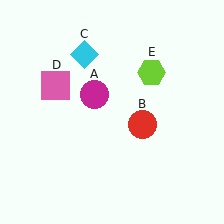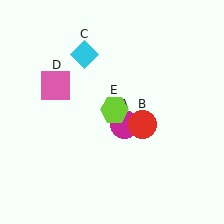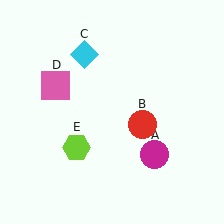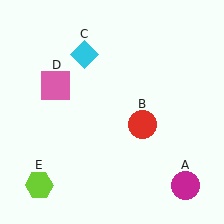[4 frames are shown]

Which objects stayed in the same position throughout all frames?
Red circle (object B) and cyan diamond (object C) and pink square (object D) remained stationary.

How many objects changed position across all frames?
2 objects changed position: magenta circle (object A), lime hexagon (object E).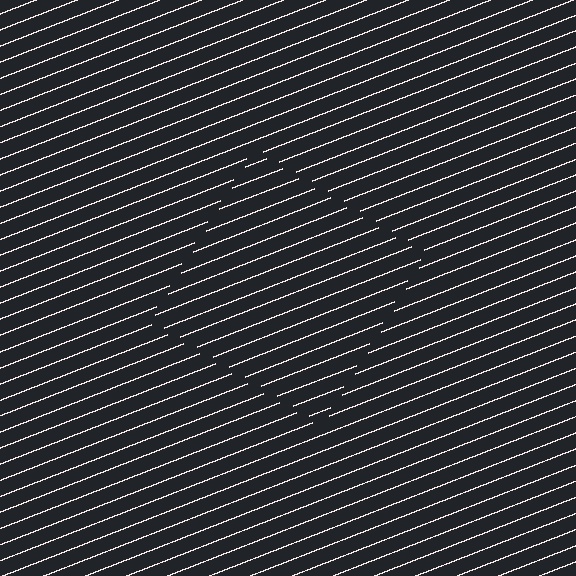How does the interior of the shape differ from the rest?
The interior of the shape contains the same grating, shifted by half a period — the contour is defined by the phase discontinuity where line-ends from the inner and outer gratings abut.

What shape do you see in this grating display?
An illusory square. The interior of the shape contains the same grating, shifted by half a period — the contour is defined by the phase discontinuity where line-ends from the inner and outer gratings abut.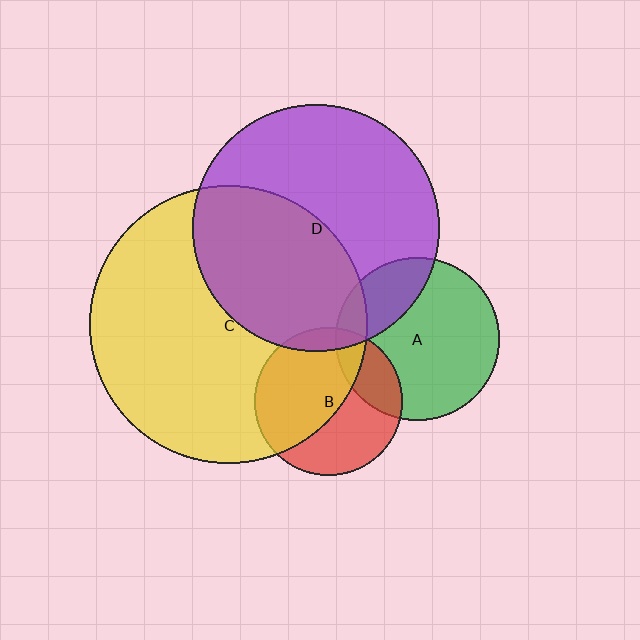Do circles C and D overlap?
Yes.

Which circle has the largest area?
Circle C (yellow).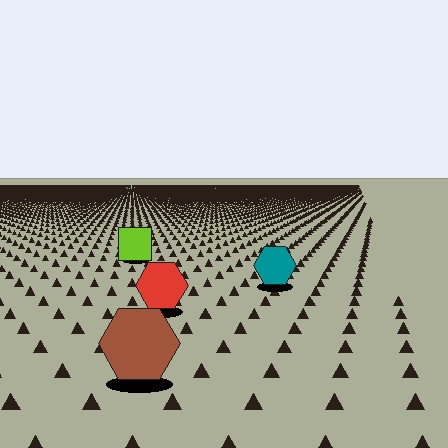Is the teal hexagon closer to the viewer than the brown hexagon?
No. The brown hexagon is closer — you can tell from the texture gradient: the ground texture is coarser near it.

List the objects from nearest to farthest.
From nearest to farthest: the brown hexagon, the red hexagon, the teal hexagon, the lime square.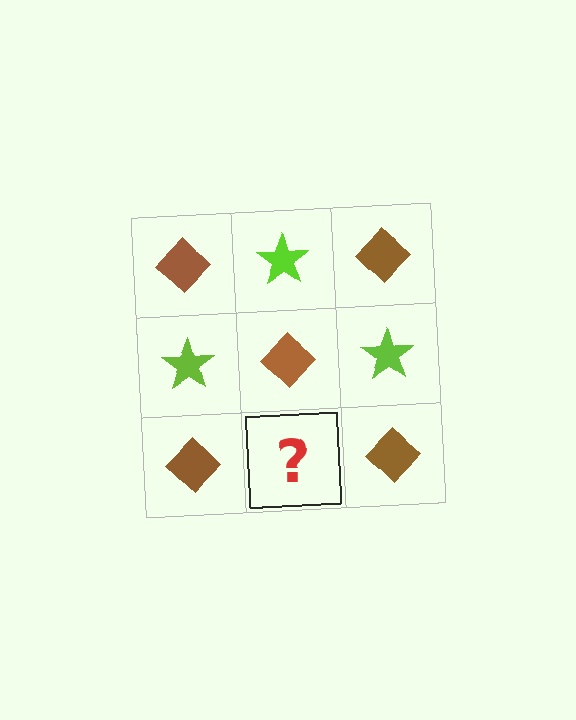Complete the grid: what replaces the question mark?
The question mark should be replaced with a lime star.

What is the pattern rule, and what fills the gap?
The rule is that it alternates brown diamond and lime star in a checkerboard pattern. The gap should be filled with a lime star.